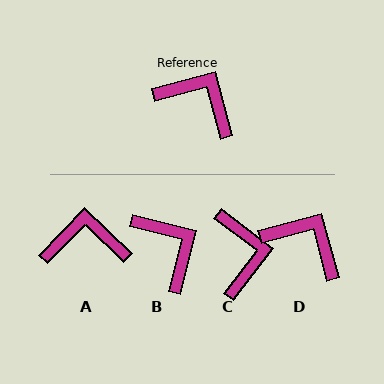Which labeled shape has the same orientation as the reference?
D.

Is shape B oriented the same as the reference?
No, it is off by about 29 degrees.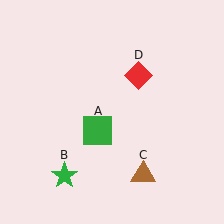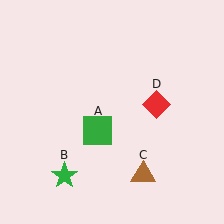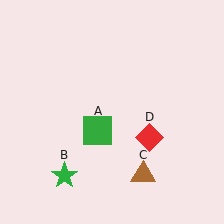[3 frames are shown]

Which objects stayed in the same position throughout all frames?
Green square (object A) and green star (object B) and brown triangle (object C) remained stationary.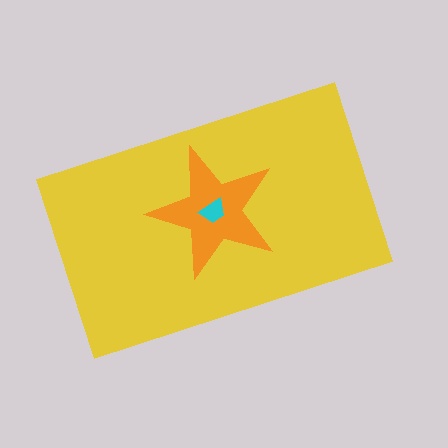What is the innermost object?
The cyan trapezoid.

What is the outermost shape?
The yellow rectangle.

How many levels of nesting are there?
3.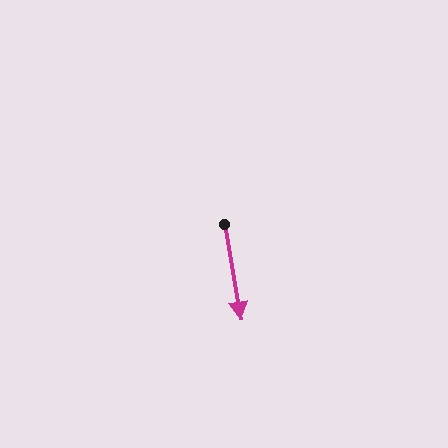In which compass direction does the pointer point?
South.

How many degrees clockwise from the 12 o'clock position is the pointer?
Approximately 170 degrees.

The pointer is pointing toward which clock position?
Roughly 6 o'clock.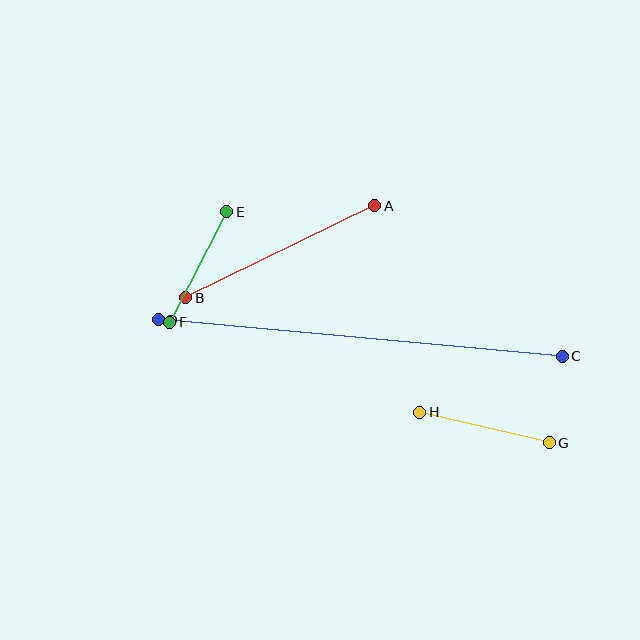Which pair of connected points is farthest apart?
Points C and D are farthest apart.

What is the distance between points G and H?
The distance is approximately 133 pixels.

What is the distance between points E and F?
The distance is approximately 124 pixels.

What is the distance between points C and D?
The distance is approximately 405 pixels.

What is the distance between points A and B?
The distance is approximately 210 pixels.